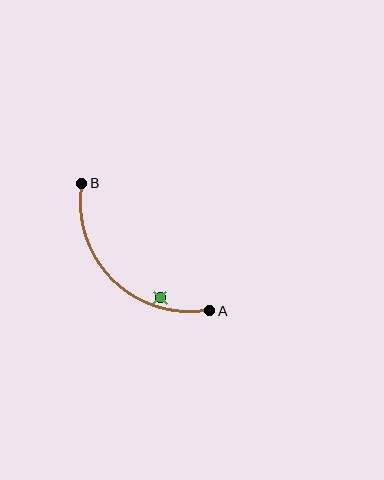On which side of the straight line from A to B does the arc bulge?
The arc bulges below and to the left of the straight line connecting A and B.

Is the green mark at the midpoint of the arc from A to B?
No — the green mark does not lie on the arc at all. It sits slightly inside the curve.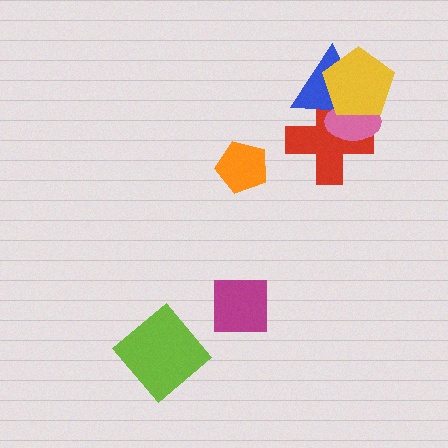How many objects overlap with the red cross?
3 objects overlap with the red cross.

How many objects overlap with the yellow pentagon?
3 objects overlap with the yellow pentagon.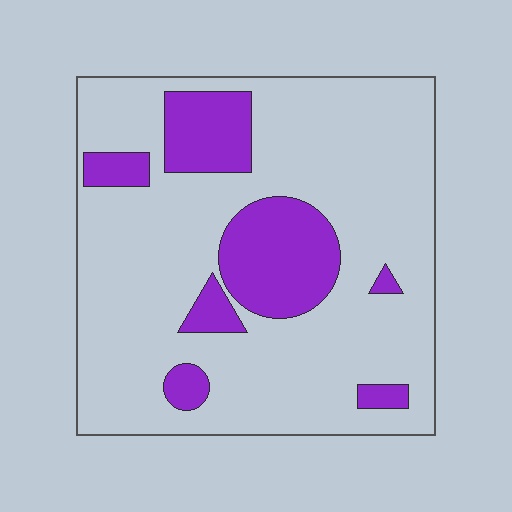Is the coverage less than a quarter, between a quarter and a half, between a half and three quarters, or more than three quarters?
Less than a quarter.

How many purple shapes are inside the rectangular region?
7.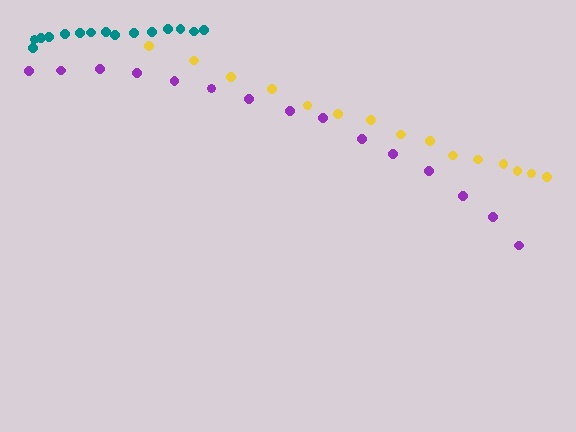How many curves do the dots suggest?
There are 3 distinct paths.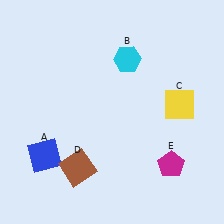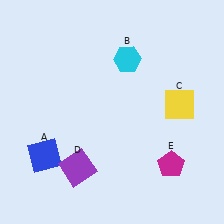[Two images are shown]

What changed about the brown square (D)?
In Image 1, D is brown. In Image 2, it changed to purple.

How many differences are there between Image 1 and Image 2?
There is 1 difference between the two images.